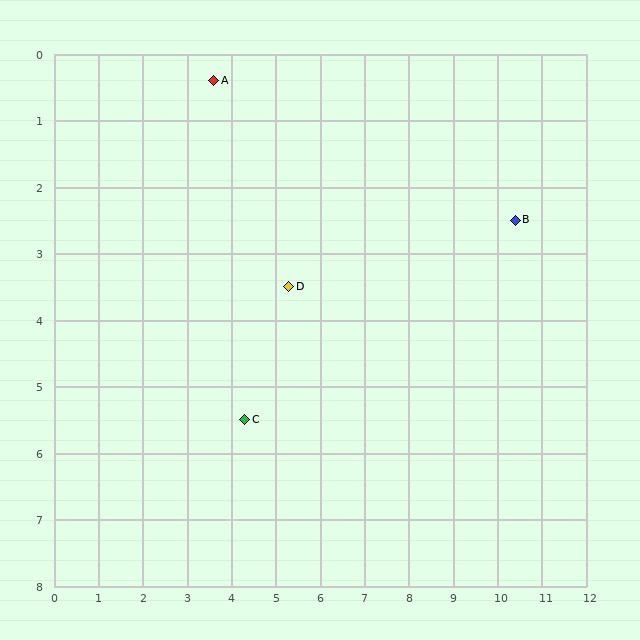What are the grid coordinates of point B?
Point B is at approximately (10.4, 2.5).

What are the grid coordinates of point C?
Point C is at approximately (4.3, 5.5).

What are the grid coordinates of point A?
Point A is at approximately (3.6, 0.4).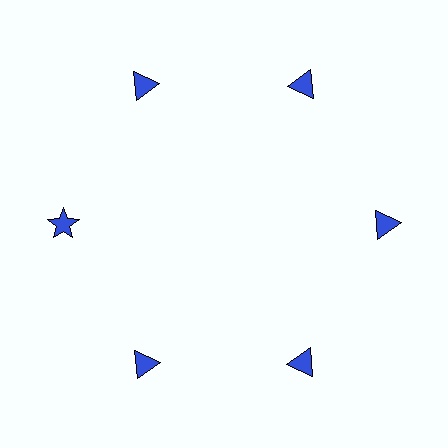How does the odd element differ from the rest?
It has a different shape: star instead of triangle.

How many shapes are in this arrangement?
There are 6 shapes arranged in a ring pattern.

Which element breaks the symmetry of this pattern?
The blue star at roughly the 9 o'clock position breaks the symmetry. All other shapes are blue triangles.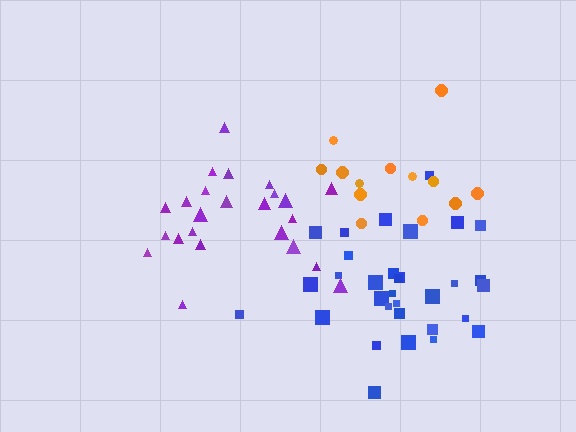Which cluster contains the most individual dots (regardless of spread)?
Blue (32).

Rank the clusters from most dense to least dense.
blue, purple, orange.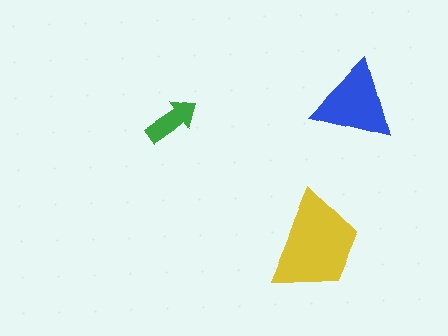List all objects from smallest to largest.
The green arrow, the blue triangle, the yellow trapezoid.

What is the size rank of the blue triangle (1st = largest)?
2nd.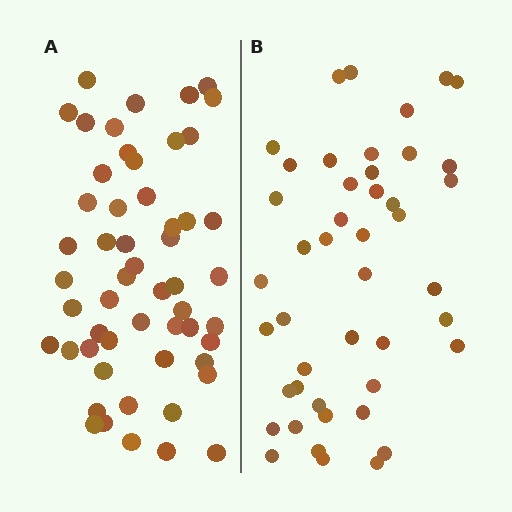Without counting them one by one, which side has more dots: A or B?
Region A (the left region) has more dots.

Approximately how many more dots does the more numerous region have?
Region A has roughly 8 or so more dots than region B.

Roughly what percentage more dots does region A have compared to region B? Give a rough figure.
About 20% more.